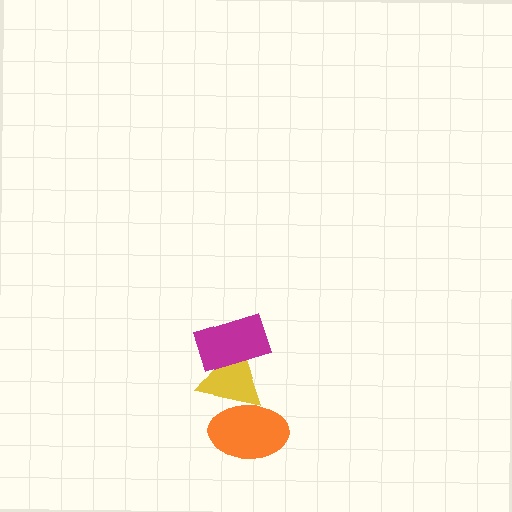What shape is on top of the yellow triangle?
The magenta rectangle is on top of the yellow triangle.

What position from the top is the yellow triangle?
The yellow triangle is 2nd from the top.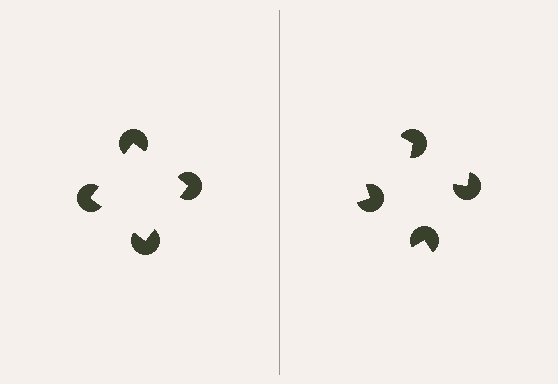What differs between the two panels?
The pac-man discs are positioned identically on both sides; only the wedge orientations differ. On the left they align to a square; on the right they are misaligned.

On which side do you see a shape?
An illusory square appears on the left side. On the right side the wedge cuts are rotated, so no coherent shape forms.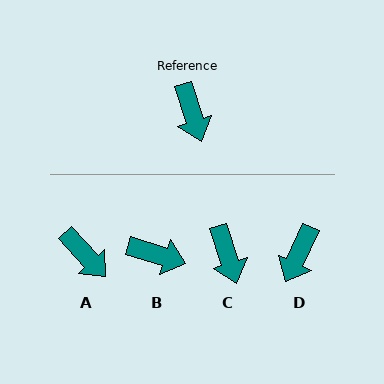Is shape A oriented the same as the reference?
No, it is off by about 24 degrees.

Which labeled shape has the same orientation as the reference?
C.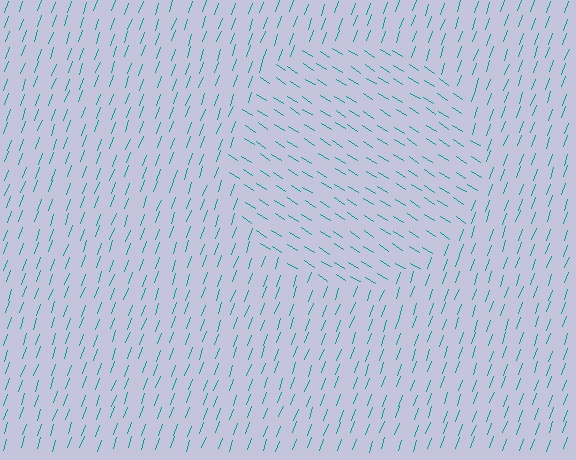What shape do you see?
I see a circle.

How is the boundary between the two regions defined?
The boundary is defined purely by a change in line orientation (approximately 77 degrees difference). All lines are the same color and thickness.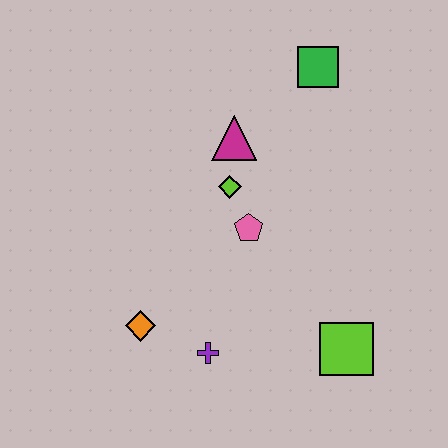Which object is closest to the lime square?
The purple cross is closest to the lime square.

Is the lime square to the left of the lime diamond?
No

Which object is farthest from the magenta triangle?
The lime square is farthest from the magenta triangle.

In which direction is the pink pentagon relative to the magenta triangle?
The pink pentagon is below the magenta triangle.